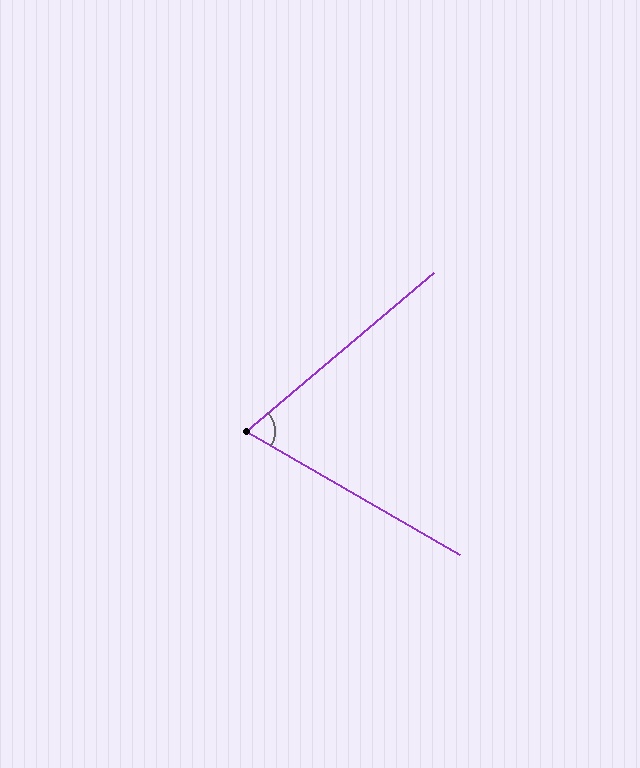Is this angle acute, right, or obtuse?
It is acute.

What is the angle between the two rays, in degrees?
Approximately 70 degrees.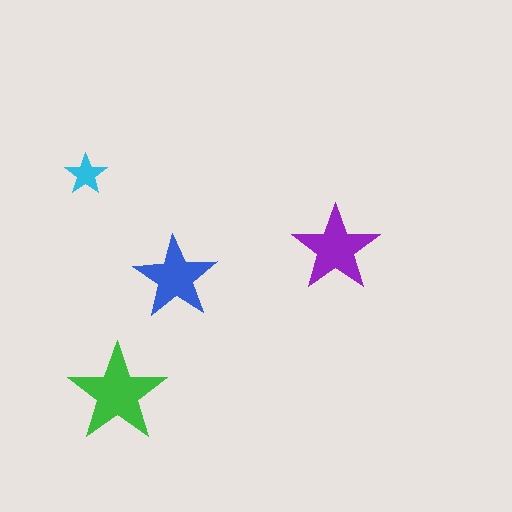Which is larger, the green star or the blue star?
The green one.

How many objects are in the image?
There are 4 objects in the image.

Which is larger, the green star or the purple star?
The green one.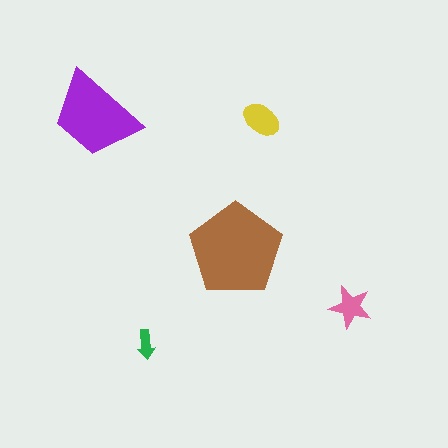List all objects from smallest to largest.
The green arrow, the pink star, the yellow ellipse, the purple trapezoid, the brown pentagon.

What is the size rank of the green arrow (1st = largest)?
5th.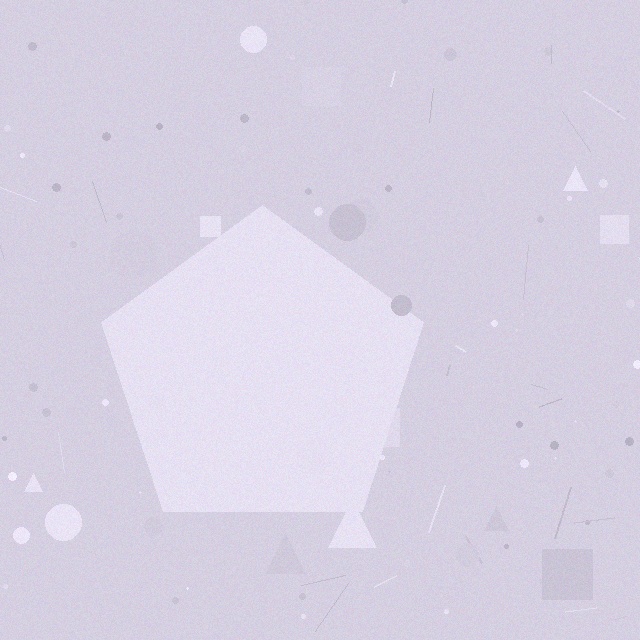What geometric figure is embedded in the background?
A pentagon is embedded in the background.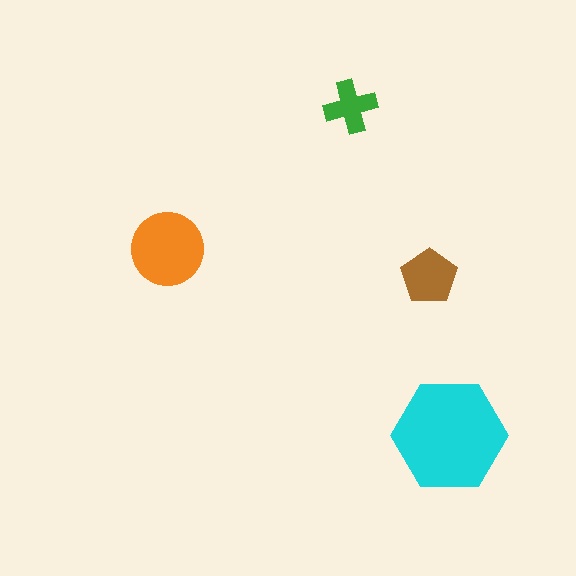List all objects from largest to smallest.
The cyan hexagon, the orange circle, the brown pentagon, the green cross.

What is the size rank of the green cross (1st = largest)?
4th.